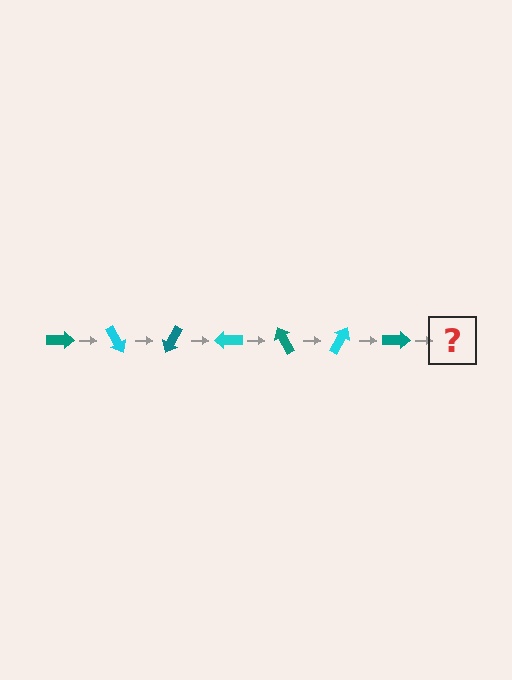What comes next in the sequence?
The next element should be a cyan arrow, rotated 420 degrees from the start.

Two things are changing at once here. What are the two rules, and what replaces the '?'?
The two rules are that it rotates 60 degrees each step and the color cycles through teal and cyan. The '?' should be a cyan arrow, rotated 420 degrees from the start.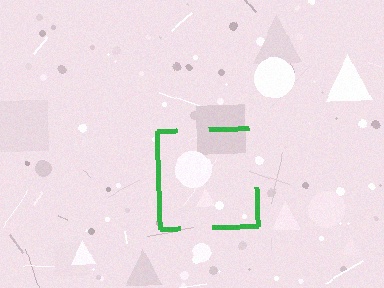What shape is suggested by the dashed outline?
The dashed outline suggests a square.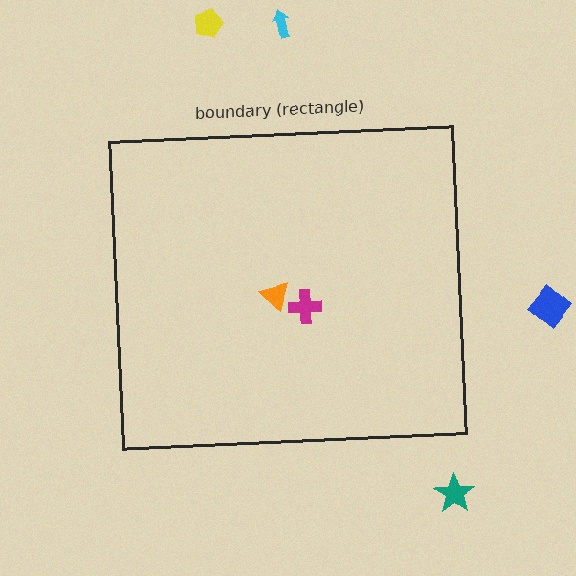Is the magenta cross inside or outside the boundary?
Inside.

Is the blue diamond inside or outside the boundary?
Outside.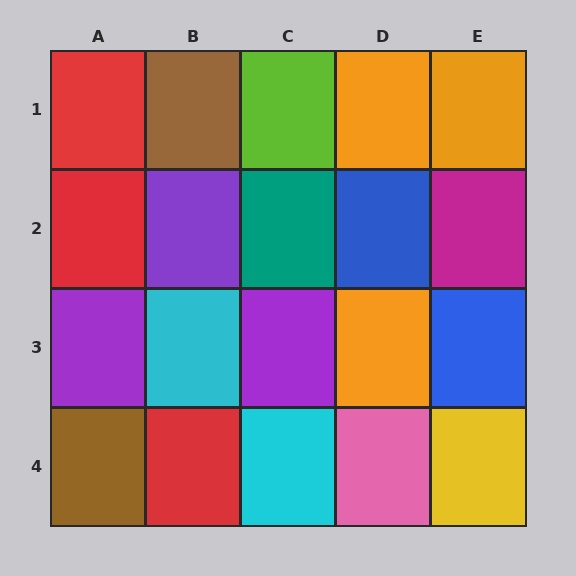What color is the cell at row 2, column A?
Red.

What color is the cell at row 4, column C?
Cyan.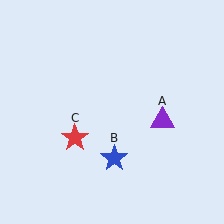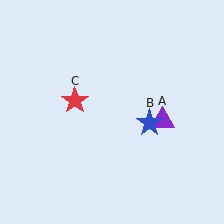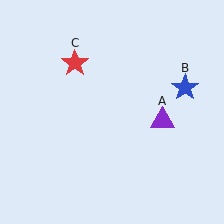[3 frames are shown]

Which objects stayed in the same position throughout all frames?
Purple triangle (object A) remained stationary.